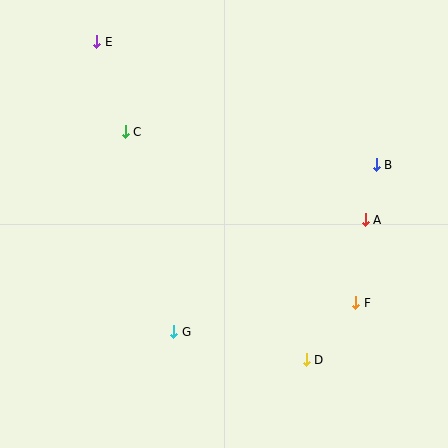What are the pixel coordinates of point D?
Point D is at (306, 360).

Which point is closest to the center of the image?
Point G at (174, 332) is closest to the center.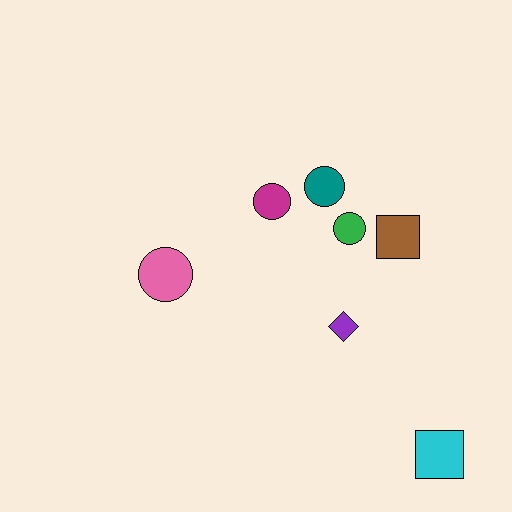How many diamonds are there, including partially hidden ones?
There is 1 diamond.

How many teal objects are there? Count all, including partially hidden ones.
There is 1 teal object.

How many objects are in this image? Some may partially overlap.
There are 7 objects.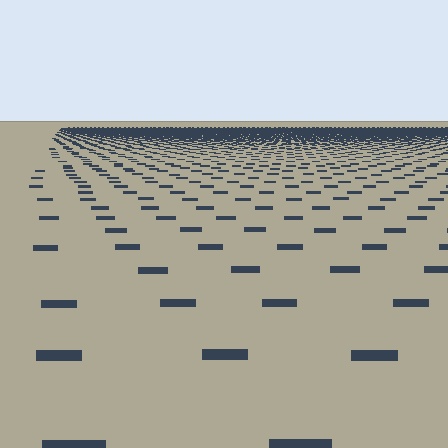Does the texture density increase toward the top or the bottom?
Density increases toward the top.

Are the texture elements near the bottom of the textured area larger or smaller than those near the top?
Larger. Near the bottom, elements are closer to the viewer and appear at a bigger on-screen size.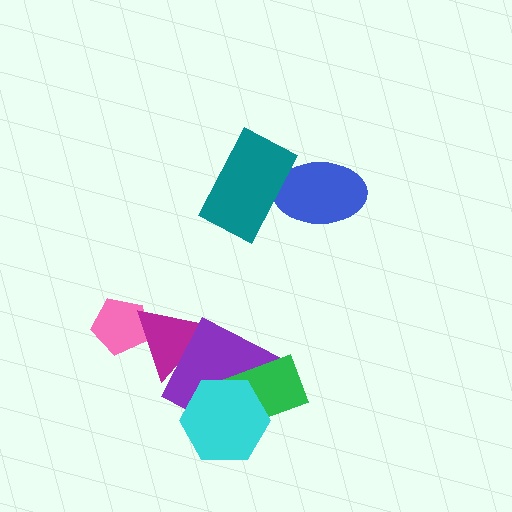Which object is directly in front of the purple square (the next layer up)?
The green rectangle is directly in front of the purple square.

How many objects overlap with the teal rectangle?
1 object overlaps with the teal rectangle.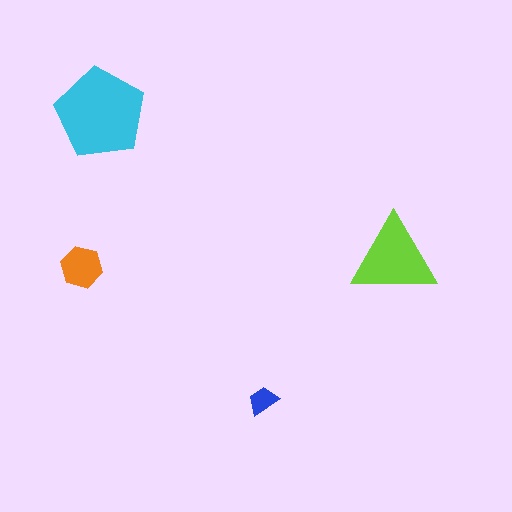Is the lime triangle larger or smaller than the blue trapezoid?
Larger.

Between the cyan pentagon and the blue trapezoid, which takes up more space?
The cyan pentagon.